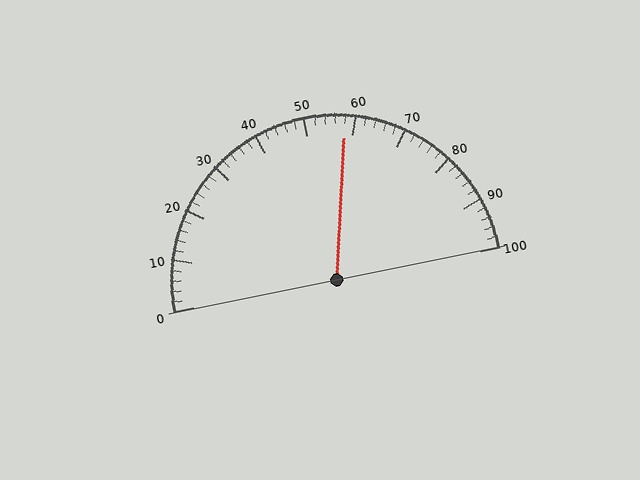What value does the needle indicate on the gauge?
The needle indicates approximately 58.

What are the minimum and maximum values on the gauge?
The gauge ranges from 0 to 100.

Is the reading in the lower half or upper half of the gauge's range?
The reading is in the upper half of the range (0 to 100).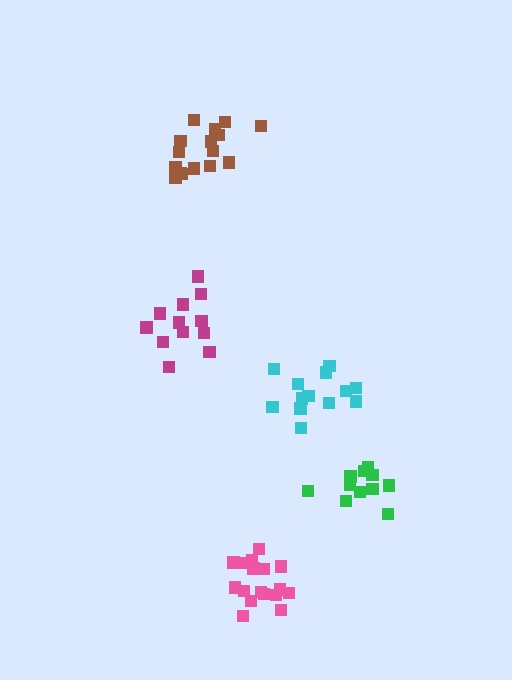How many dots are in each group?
Group 1: 13 dots, Group 2: 12 dots, Group 3: 17 dots, Group 4: 16 dots, Group 5: 12 dots (70 total).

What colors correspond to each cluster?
The clusters are colored: cyan, green, pink, brown, magenta.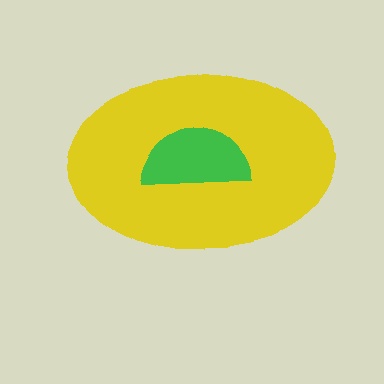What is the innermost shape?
The green semicircle.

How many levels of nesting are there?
2.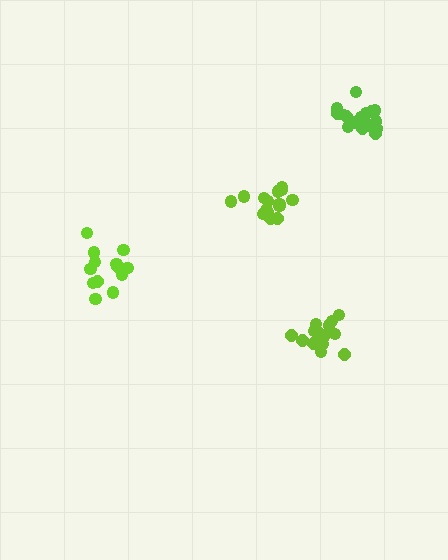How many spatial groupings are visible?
There are 4 spatial groupings.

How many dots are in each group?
Group 1: 17 dots, Group 2: 13 dots, Group 3: 15 dots, Group 4: 16 dots (61 total).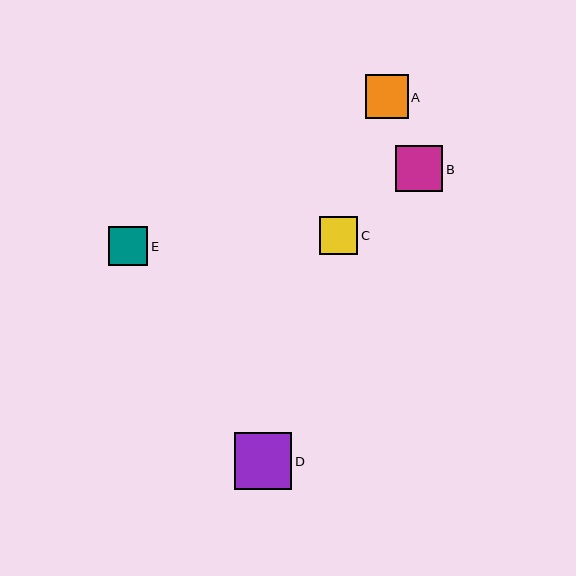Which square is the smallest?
Square C is the smallest with a size of approximately 38 pixels.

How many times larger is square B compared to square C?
Square B is approximately 1.2 times the size of square C.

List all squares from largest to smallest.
From largest to smallest: D, B, A, E, C.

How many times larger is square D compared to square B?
Square D is approximately 1.2 times the size of square B.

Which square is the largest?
Square D is the largest with a size of approximately 57 pixels.